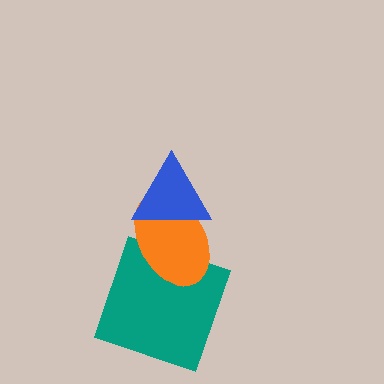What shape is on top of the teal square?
The orange ellipse is on top of the teal square.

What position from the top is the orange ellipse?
The orange ellipse is 2nd from the top.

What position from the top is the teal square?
The teal square is 3rd from the top.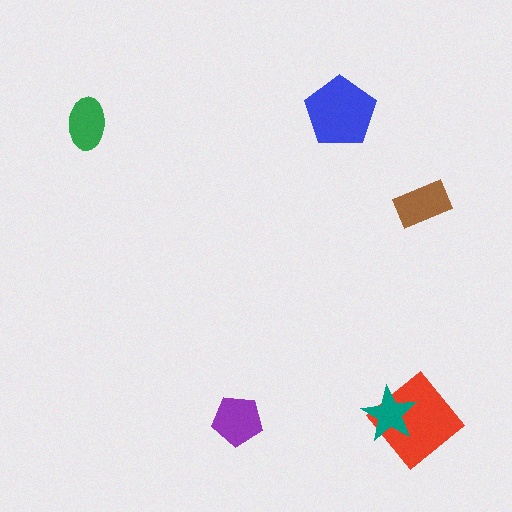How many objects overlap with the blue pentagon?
0 objects overlap with the blue pentagon.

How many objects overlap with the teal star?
1 object overlaps with the teal star.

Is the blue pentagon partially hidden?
No, no other shape covers it.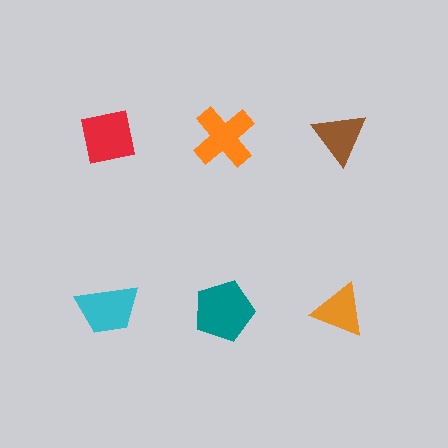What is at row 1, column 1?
A red square.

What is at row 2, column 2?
A teal pentagon.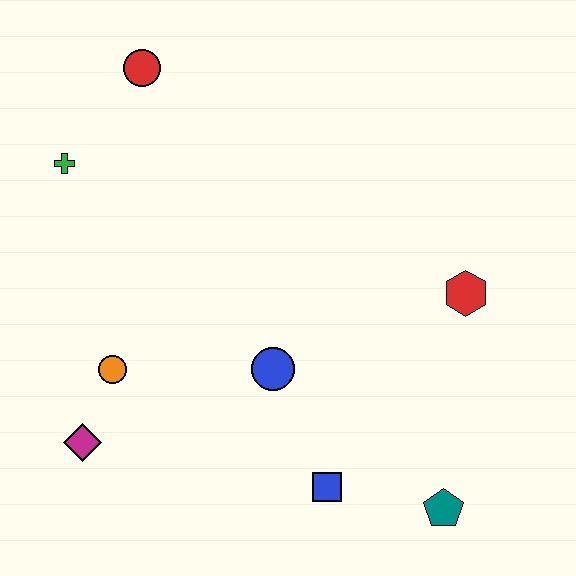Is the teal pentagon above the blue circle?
No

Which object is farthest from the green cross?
The teal pentagon is farthest from the green cross.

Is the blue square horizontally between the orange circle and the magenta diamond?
No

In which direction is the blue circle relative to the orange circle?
The blue circle is to the right of the orange circle.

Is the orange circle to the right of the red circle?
No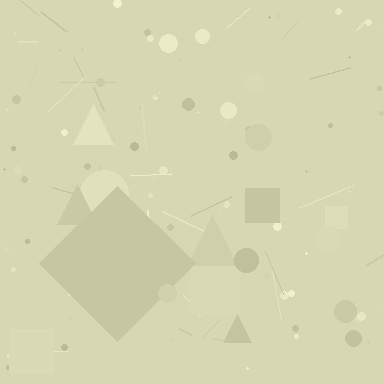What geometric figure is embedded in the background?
A diamond is embedded in the background.